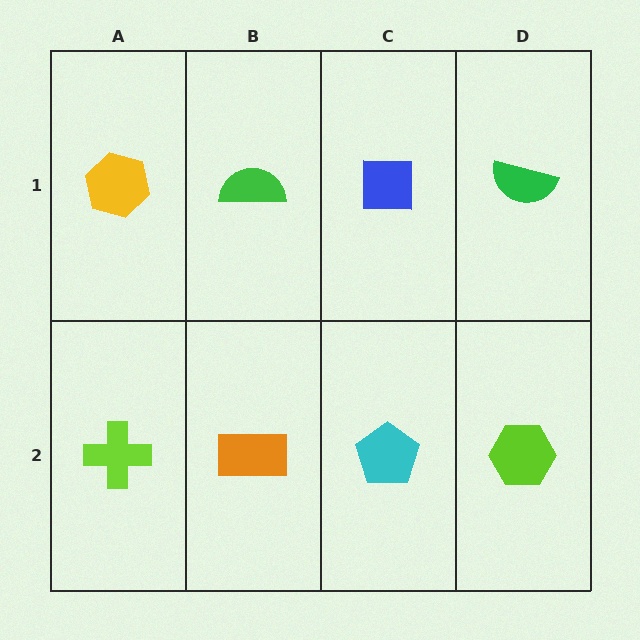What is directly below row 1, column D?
A lime hexagon.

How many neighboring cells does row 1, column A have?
2.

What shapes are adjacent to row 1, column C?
A cyan pentagon (row 2, column C), a green semicircle (row 1, column B), a green semicircle (row 1, column D).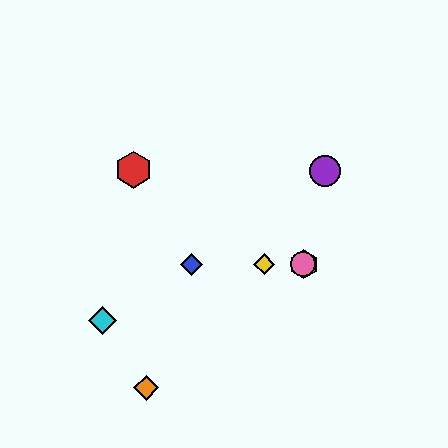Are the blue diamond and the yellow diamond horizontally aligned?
Yes, both are at y≈264.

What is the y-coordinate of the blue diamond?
The blue diamond is at y≈264.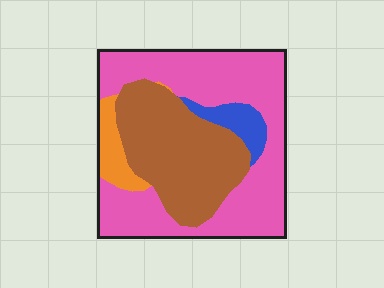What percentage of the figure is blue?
Blue covers around 5% of the figure.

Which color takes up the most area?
Pink, at roughly 55%.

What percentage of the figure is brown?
Brown takes up between a quarter and a half of the figure.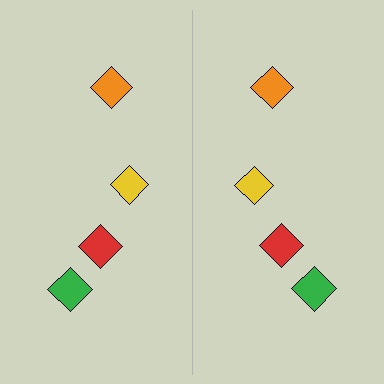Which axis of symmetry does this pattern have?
The pattern has a vertical axis of symmetry running through the center of the image.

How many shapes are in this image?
There are 8 shapes in this image.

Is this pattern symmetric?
Yes, this pattern has bilateral (reflection) symmetry.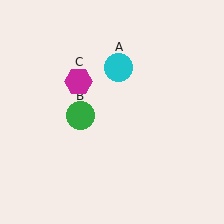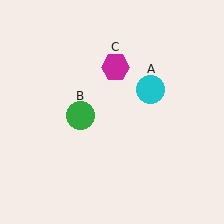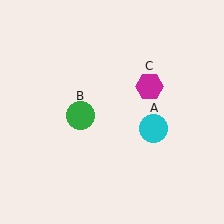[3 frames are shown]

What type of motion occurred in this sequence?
The cyan circle (object A), magenta hexagon (object C) rotated clockwise around the center of the scene.